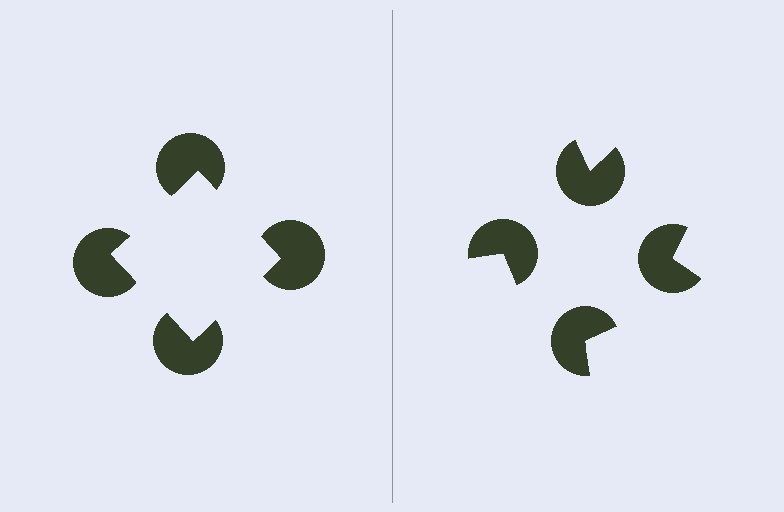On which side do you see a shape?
An illusory square appears on the left side. On the right side the wedge cuts are rotated, so no coherent shape forms.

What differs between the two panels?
The pac-man discs are positioned identically on both sides; only the wedge orientations differ. On the left they align to a square; on the right they are misaligned.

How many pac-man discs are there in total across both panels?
8 — 4 on each side.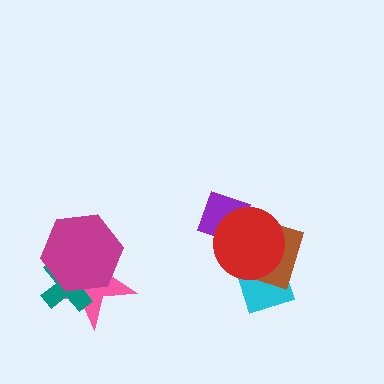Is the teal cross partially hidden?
Yes, it is partially covered by another shape.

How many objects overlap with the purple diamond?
1 object overlaps with the purple diamond.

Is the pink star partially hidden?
Yes, it is partially covered by another shape.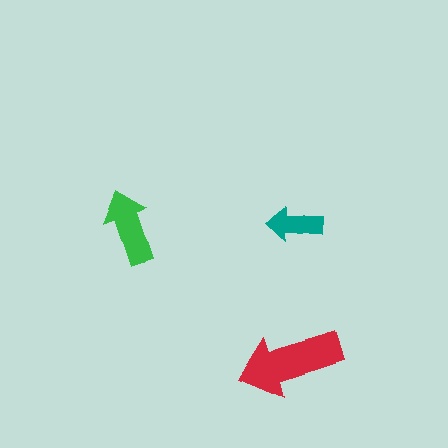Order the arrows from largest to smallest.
the red one, the green one, the teal one.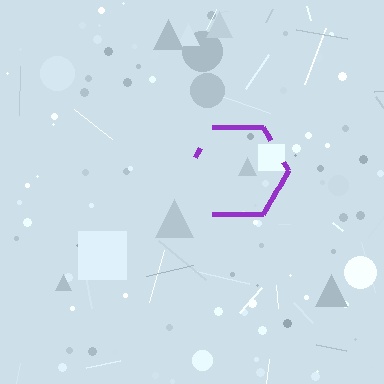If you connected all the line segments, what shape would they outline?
They would outline a hexagon.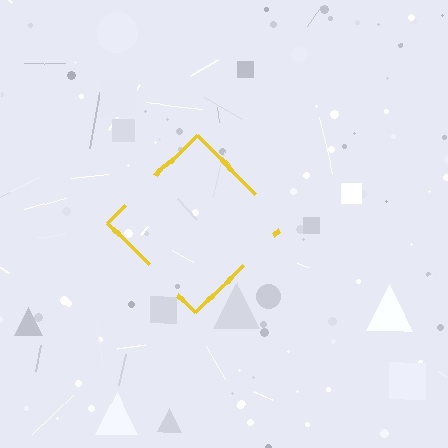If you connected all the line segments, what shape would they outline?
They would outline a diamond.